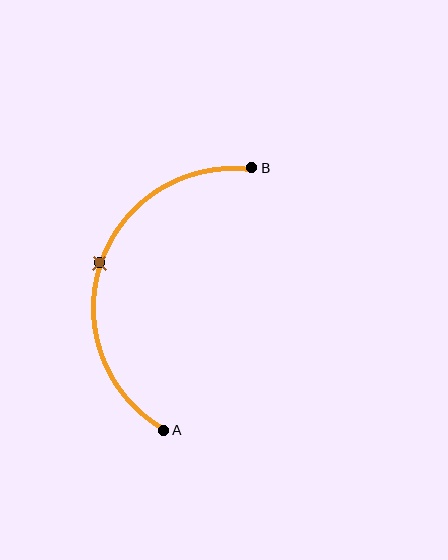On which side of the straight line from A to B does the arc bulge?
The arc bulges to the left of the straight line connecting A and B.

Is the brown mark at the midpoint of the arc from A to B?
Yes. The brown mark lies on the arc at equal arc-length from both A and B — it is the arc midpoint.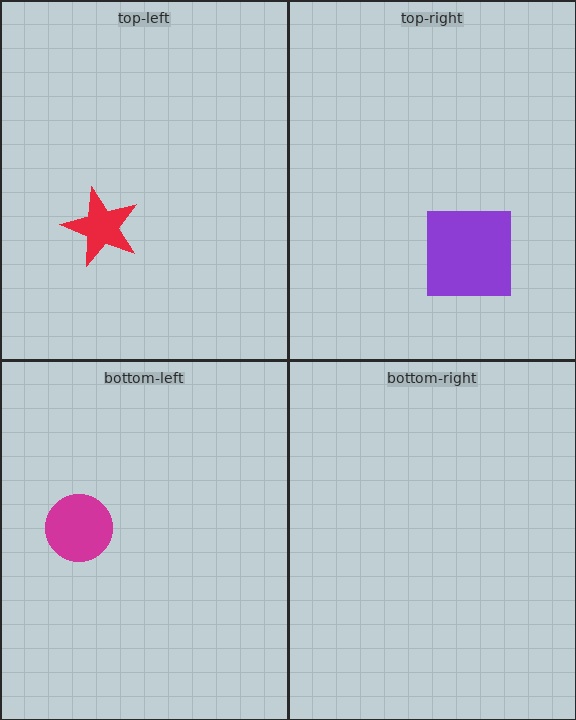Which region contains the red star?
The top-left region.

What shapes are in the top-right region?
The purple square.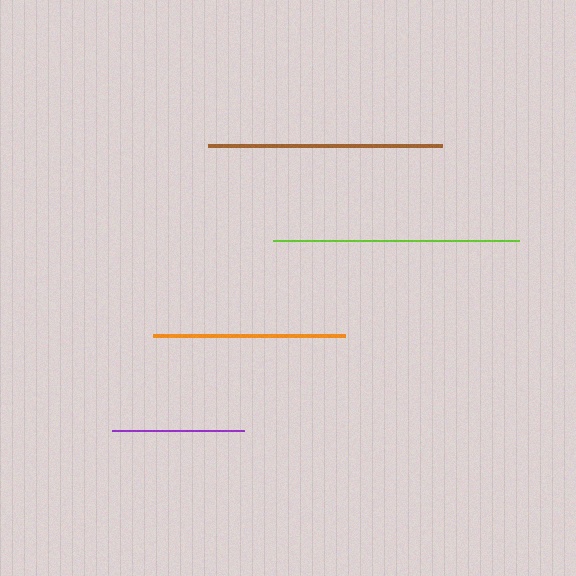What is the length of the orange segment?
The orange segment is approximately 192 pixels long.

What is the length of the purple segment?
The purple segment is approximately 132 pixels long.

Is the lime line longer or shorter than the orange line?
The lime line is longer than the orange line.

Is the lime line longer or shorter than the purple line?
The lime line is longer than the purple line.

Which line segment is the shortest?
The purple line is the shortest at approximately 132 pixels.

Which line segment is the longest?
The lime line is the longest at approximately 246 pixels.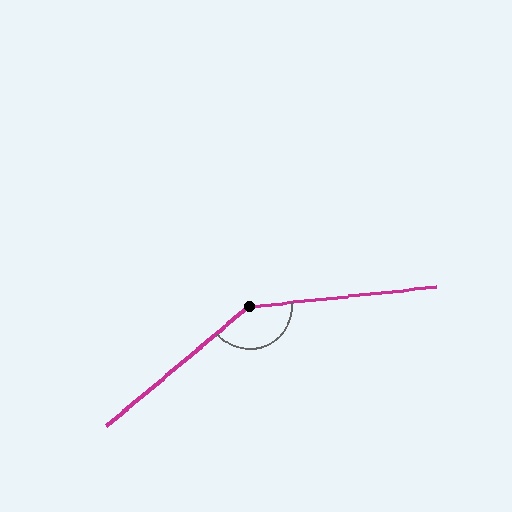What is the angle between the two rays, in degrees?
Approximately 146 degrees.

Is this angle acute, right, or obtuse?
It is obtuse.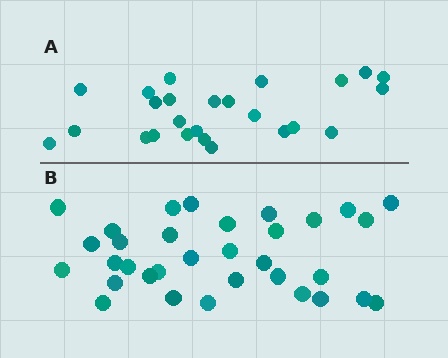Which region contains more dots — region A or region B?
Region B (the bottom region) has more dots.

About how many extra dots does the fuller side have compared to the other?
Region B has roughly 8 or so more dots than region A.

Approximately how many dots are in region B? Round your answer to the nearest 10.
About 30 dots. (The exact count is 33, which rounds to 30.)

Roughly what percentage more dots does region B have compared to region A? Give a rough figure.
About 30% more.